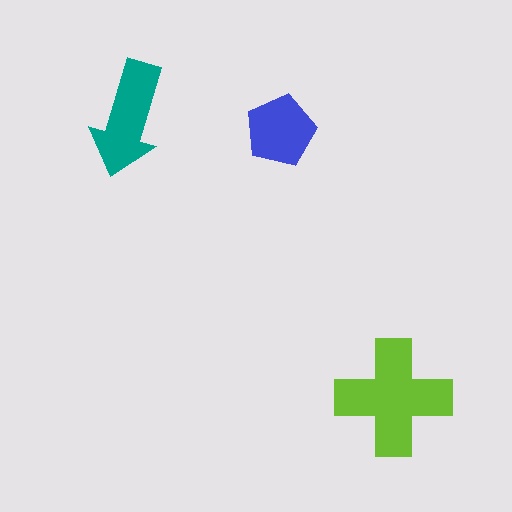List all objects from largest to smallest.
The lime cross, the teal arrow, the blue pentagon.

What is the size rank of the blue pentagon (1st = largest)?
3rd.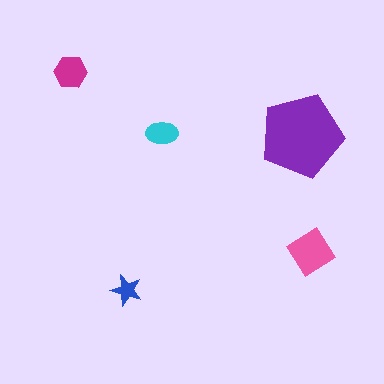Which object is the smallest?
The blue star.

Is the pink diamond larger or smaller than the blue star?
Larger.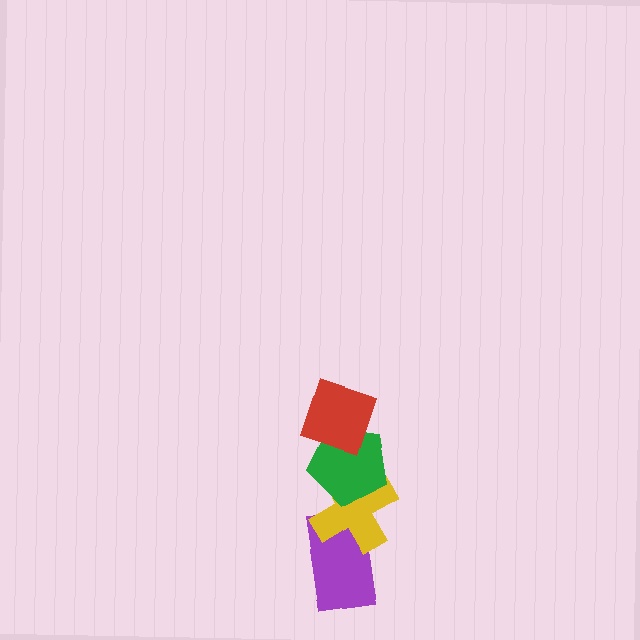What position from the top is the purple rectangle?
The purple rectangle is 4th from the top.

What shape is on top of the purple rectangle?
The yellow cross is on top of the purple rectangle.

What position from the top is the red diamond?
The red diamond is 1st from the top.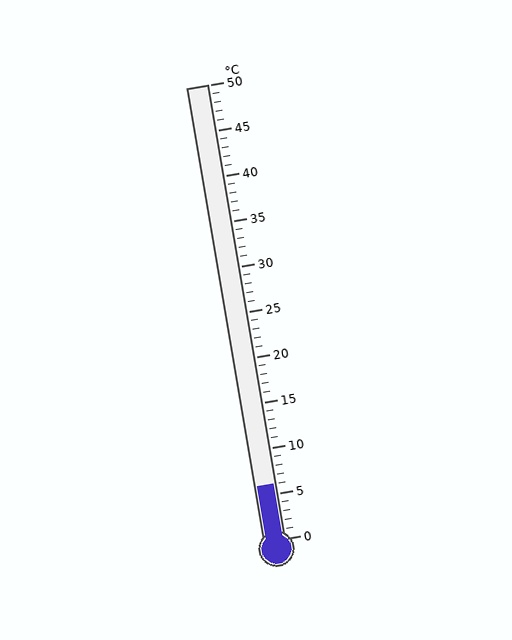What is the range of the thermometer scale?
The thermometer scale ranges from 0°C to 50°C.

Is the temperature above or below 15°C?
The temperature is below 15°C.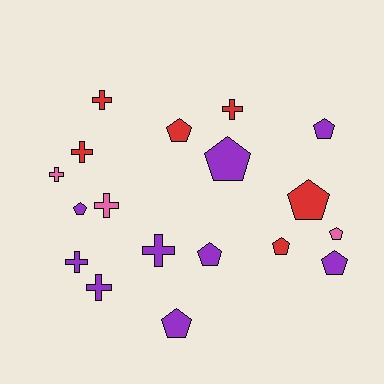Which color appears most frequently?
Purple, with 9 objects.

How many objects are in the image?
There are 18 objects.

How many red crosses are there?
There are 3 red crosses.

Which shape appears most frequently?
Pentagon, with 10 objects.